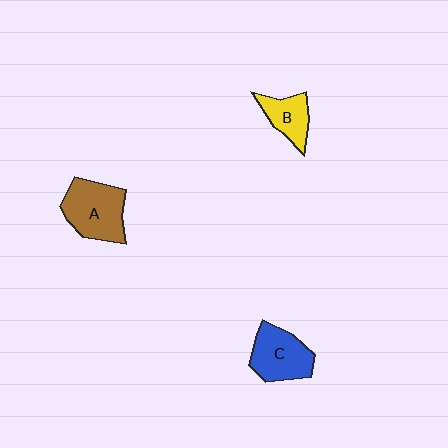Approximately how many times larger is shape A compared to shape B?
Approximately 1.7 times.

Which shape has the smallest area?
Shape B (yellow).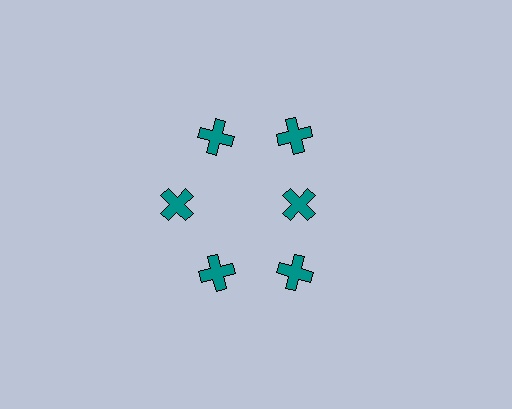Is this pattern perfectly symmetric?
No. The 6 teal crosses are arranged in a ring, but one element near the 3 o'clock position is pulled inward toward the center, breaking the 6-fold rotational symmetry.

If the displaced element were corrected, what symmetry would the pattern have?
It would have 6-fold rotational symmetry — the pattern would map onto itself every 60 degrees.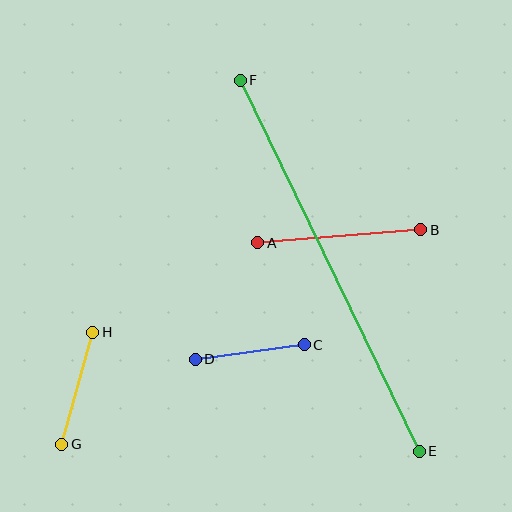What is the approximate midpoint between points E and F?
The midpoint is at approximately (330, 266) pixels.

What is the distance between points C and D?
The distance is approximately 110 pixels.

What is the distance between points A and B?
The distance is approximately 164 pixels.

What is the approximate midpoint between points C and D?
The midpoint is at approximately (250, 352) pixels.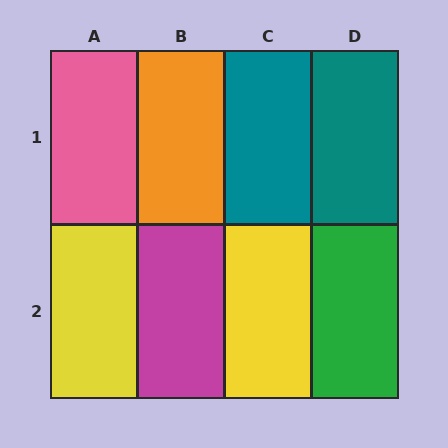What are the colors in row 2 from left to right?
Yellow, magenta, yellow, green.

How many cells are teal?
2 cells are teal.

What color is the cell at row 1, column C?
Teal.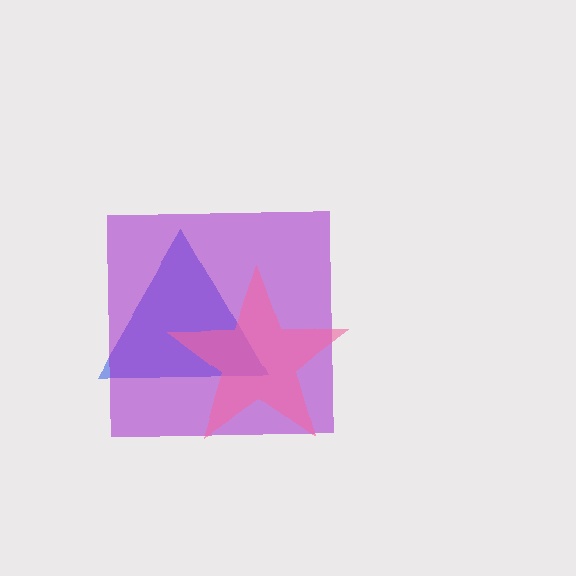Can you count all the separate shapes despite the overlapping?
Yes, there are 3 separate shapes.